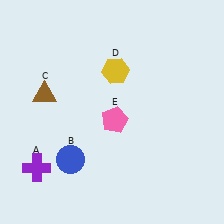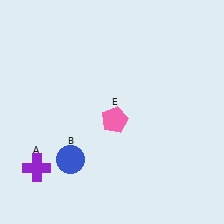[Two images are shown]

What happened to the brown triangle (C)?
The brown triangle (C) was removed in Image 2. It was in the top-left area of Image 1.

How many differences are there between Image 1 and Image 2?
There are 2 differences between the two images.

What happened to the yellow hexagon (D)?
The yellow hexagon (D) was removed in Image 2. It was in the top-right area of Image 1.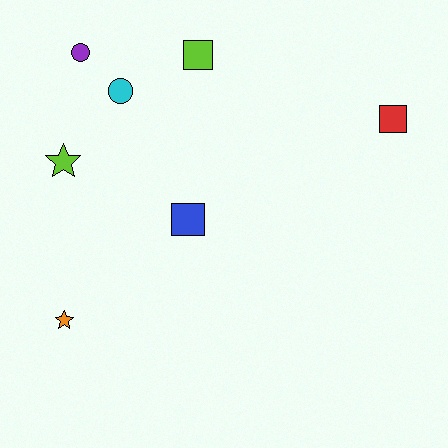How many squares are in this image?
There are 3 squares.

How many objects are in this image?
There are 7 objects.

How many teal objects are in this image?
There are no teal objects.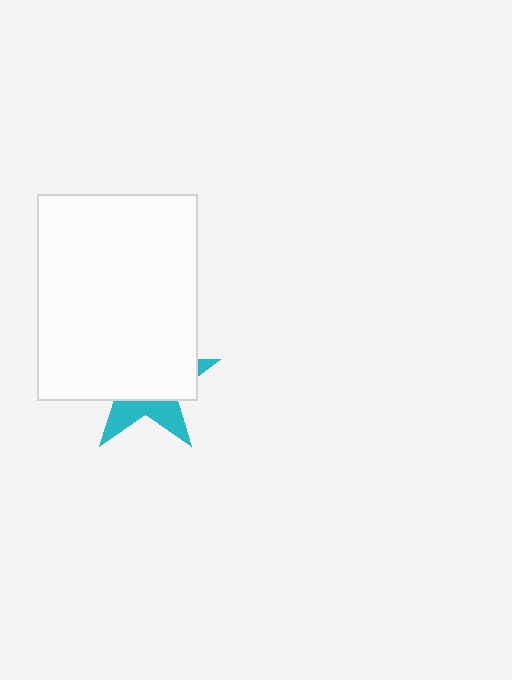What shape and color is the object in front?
The object in front is a white rectangle.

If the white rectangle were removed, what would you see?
You would see the complete cyan star.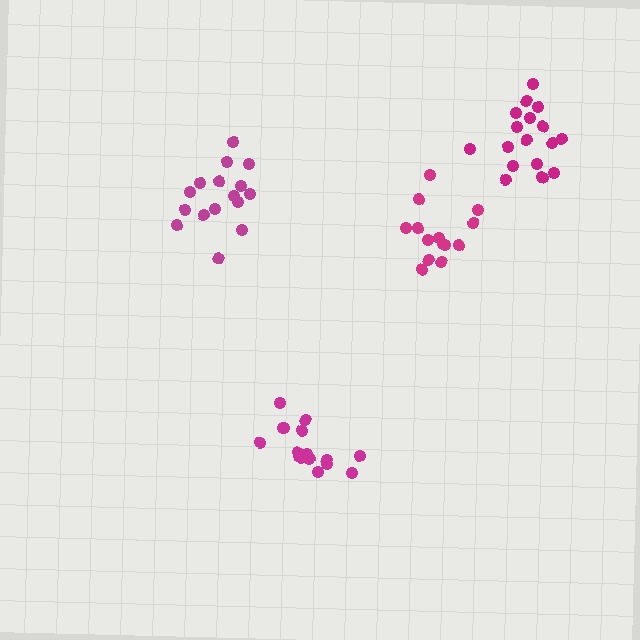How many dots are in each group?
Group 1: 14 dots, Group 2: 17 dots, Group 3: 15 dots, Group 4: 16 dots (62 total).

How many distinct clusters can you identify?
There are 4 distinct clusters.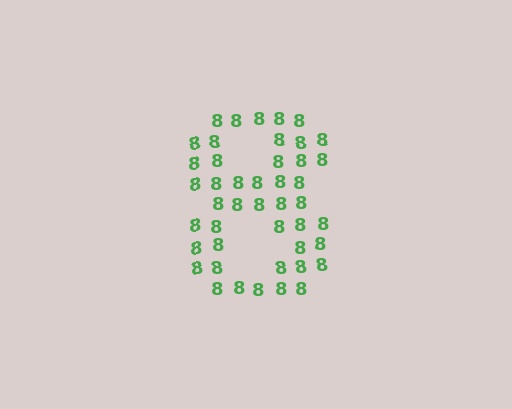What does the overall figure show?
The overall figure shows the digit 8.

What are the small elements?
The small elements are digit 8's.